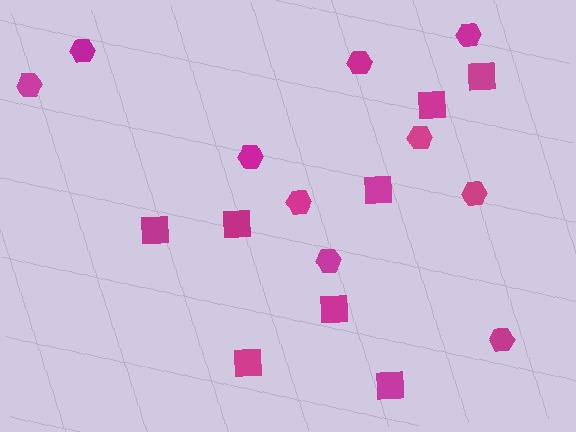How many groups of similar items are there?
There are 2 groups: one group of squares (8) and one group of hexagons (10).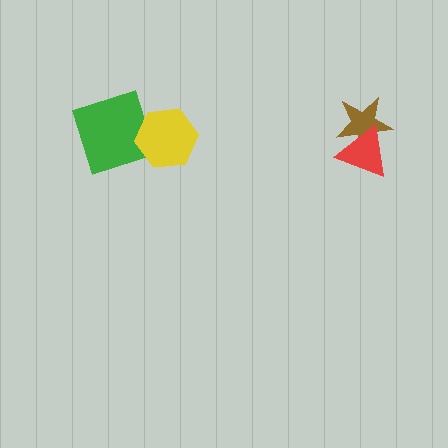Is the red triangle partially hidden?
No, no other shape covers it.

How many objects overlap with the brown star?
1 object overlaps with the brown star.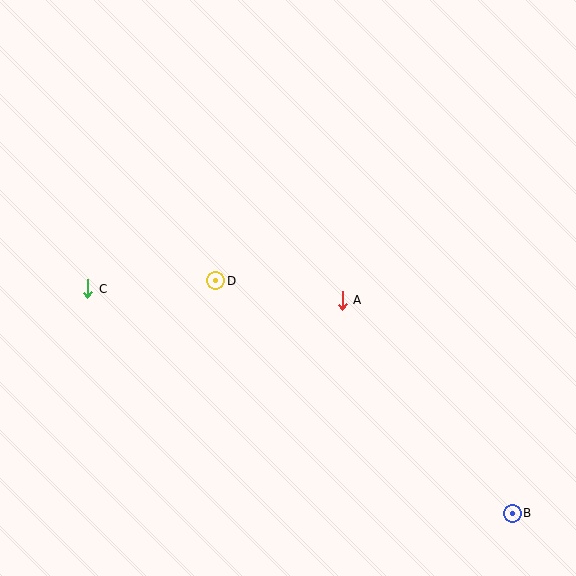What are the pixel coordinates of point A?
Point A is at (342, 300).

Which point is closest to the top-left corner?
Point C is closest to the top-left corner.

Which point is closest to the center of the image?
Point A at (342, 300) is closest to the center.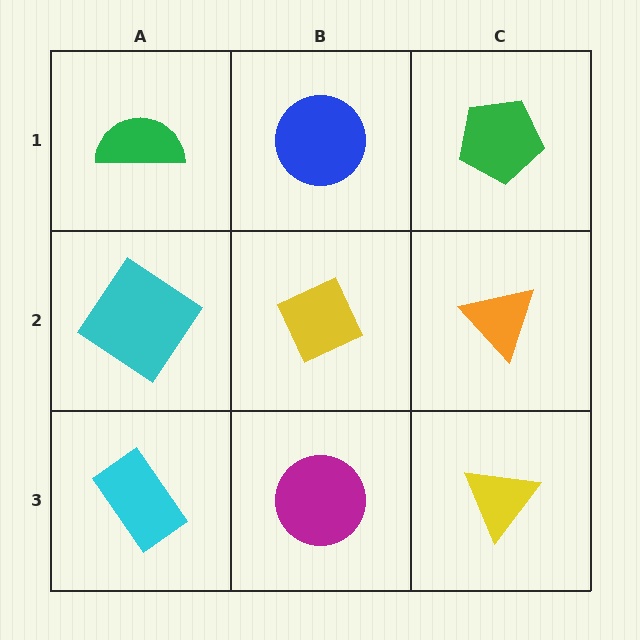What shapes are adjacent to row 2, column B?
A blue circle (row 1, column B), a magenta circle (row 3, column B), a cyan diamond (row 2, column A), an orange triangle (row 2, column C).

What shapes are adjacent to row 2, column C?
A green pentagon (row 1, column C), a yellow triangle (row 3, column C), a yellow diamond (row 2, column B).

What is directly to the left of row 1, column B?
A green semicircle.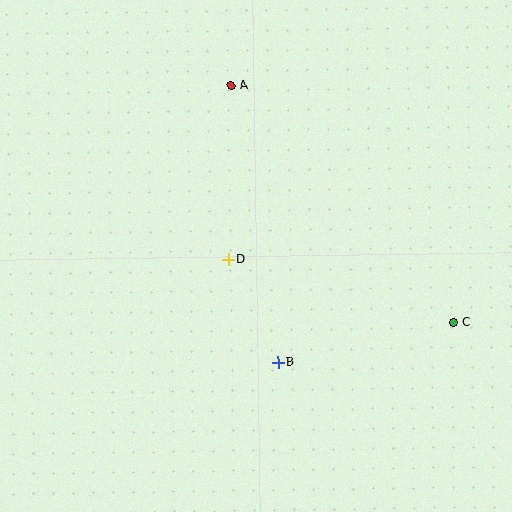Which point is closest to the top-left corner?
Point A is closest to the top-left corner.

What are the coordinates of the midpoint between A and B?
The midpoint between A and B is at (254, 224).